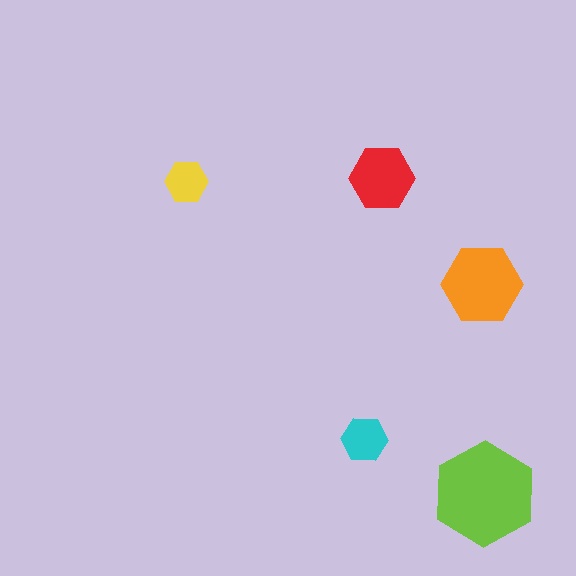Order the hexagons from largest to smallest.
the lime one, the orange one, the red one, the cyan one, the yellow one.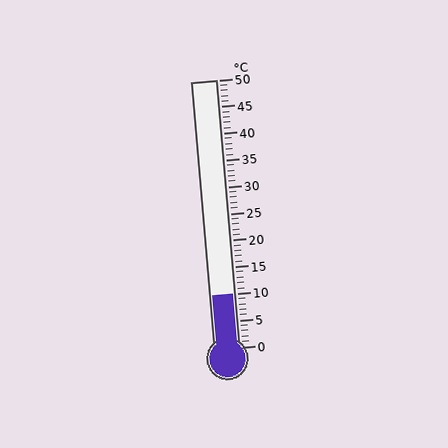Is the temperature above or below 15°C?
The temperature is below 15°C.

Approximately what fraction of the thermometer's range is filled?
The thermometer is filled to approximately 20% of its range.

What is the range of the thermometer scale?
The thermometer scale ranges from 0°C to 50°C.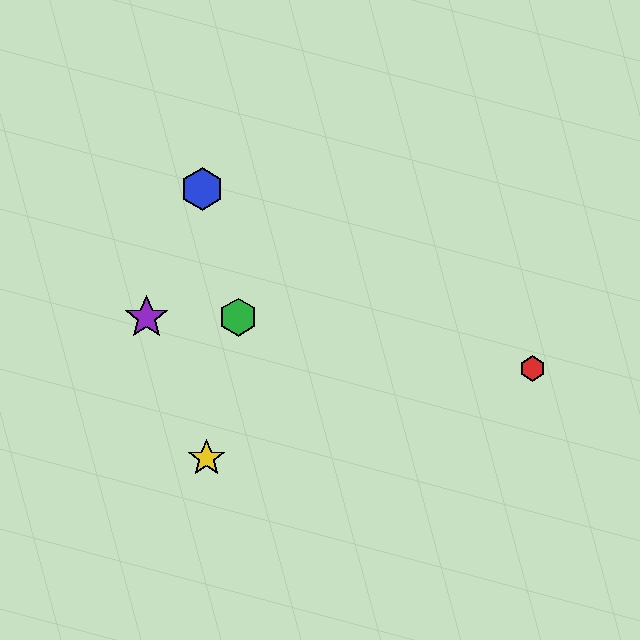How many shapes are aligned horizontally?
2 shapes (the green hexagon, the purple star) are aligned horizontally.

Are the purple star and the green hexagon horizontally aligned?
Yes, both are at y≈317.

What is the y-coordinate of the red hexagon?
The red hexagon is at y≈368.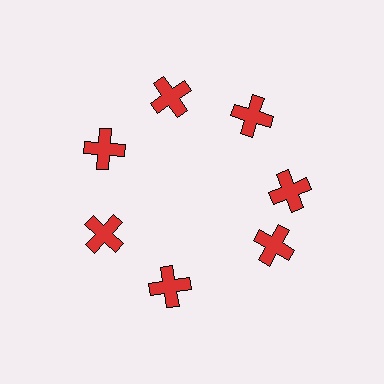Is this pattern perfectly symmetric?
No. The 7 red crosses are arranged in a ring, but one element near the 5 o'clock position is rotated out of alignment along the ring, breaking the 7-fold rotational symmetry.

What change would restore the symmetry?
The symmetry would be restored by rotating it back into even spacing with its neighbors so that all 7 crosses sit at equal angles and equal distance from the center.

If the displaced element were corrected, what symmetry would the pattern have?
It would have 7-fold rotational symmetry — the pattern would map onto itself every 51 degrees.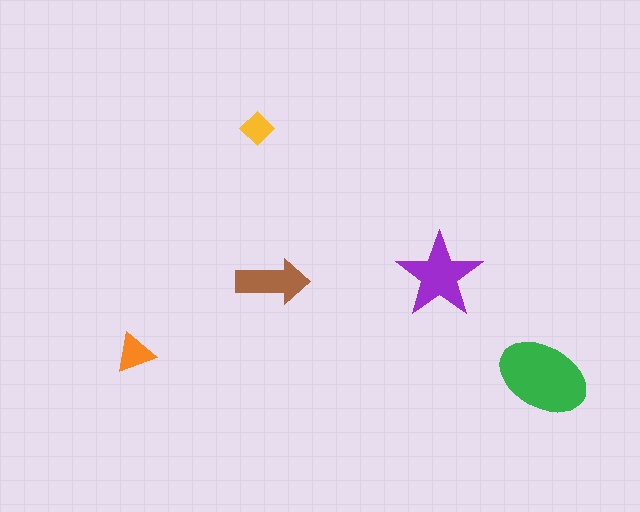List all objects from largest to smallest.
The green ellipse, the purple star, the brown arrow, the orange triangle, the yellow diamond.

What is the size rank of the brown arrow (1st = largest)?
3rd.